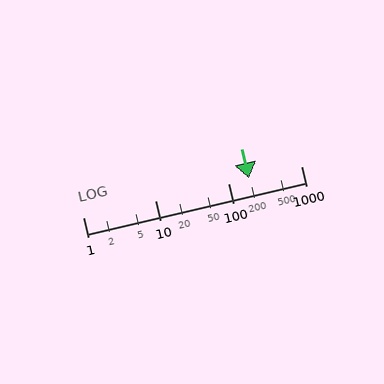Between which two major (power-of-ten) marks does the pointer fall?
The pointer is between 100 and 1000.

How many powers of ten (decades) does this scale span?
The scale spans 3 decades, from 1 to 1000.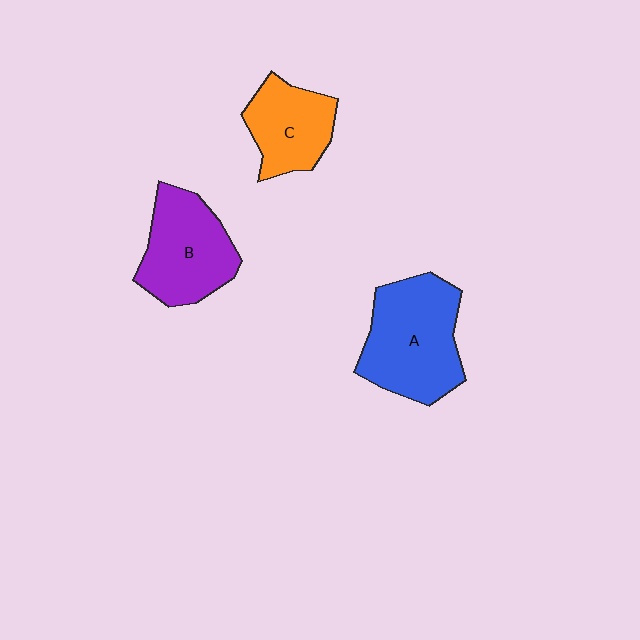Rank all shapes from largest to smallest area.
From largest to smallest: A (blue), B (purple), C (orange).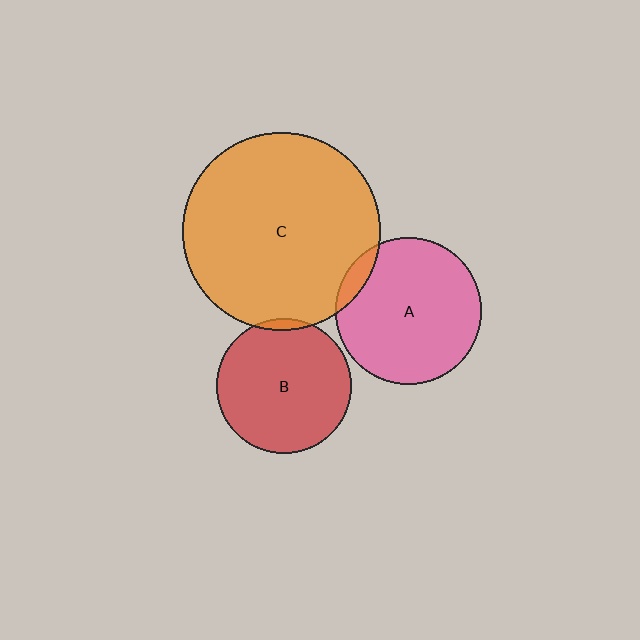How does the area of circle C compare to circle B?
Approximately 2.1 times.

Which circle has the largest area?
Circle C (orange).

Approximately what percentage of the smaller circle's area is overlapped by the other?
Approximately 5%.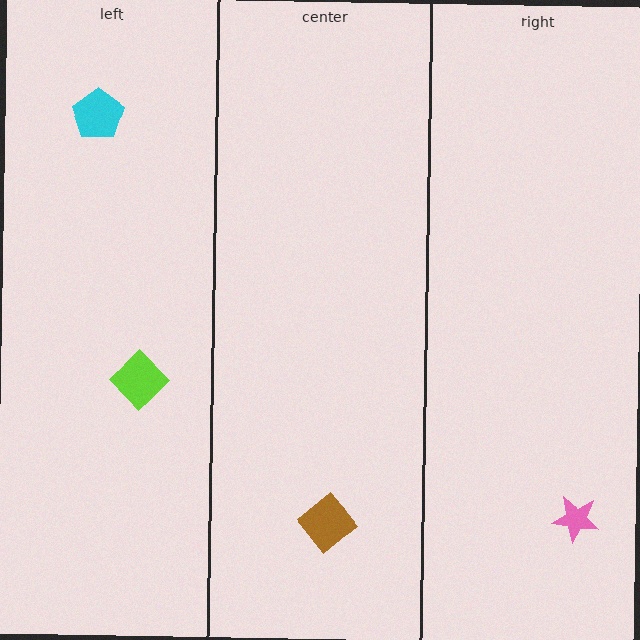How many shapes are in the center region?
1.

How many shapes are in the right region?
1.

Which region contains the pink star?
The right region.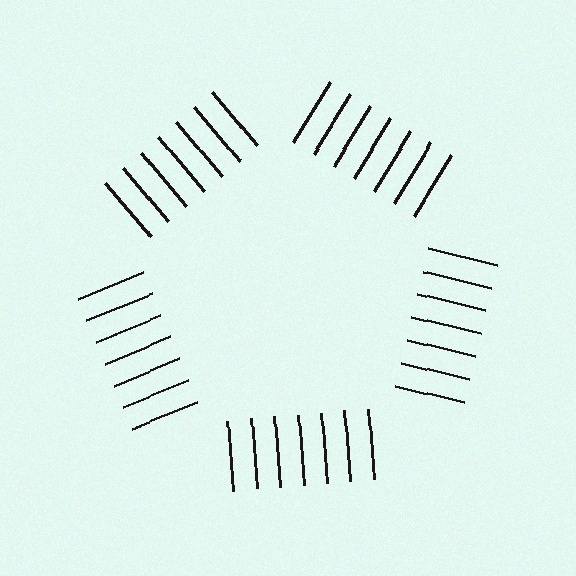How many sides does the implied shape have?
5 sides — the line-ends trace a pentagon.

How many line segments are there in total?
35 — 7 along each of the 5 edges.